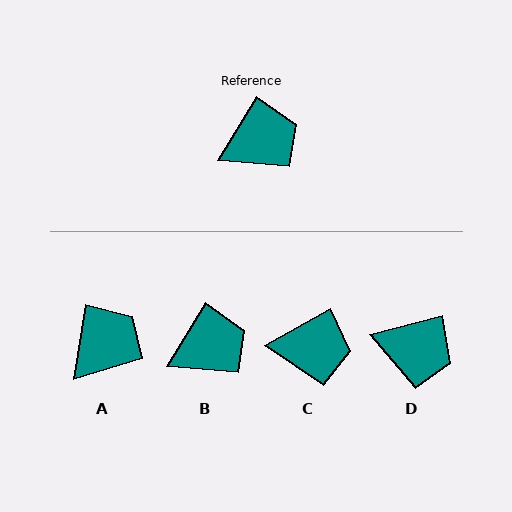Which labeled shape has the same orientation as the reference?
B.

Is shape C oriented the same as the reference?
No, it is off by about 29 degrees.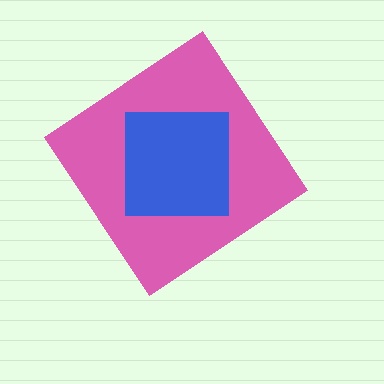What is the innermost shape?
The blue square.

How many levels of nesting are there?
2.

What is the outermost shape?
The pink diamond.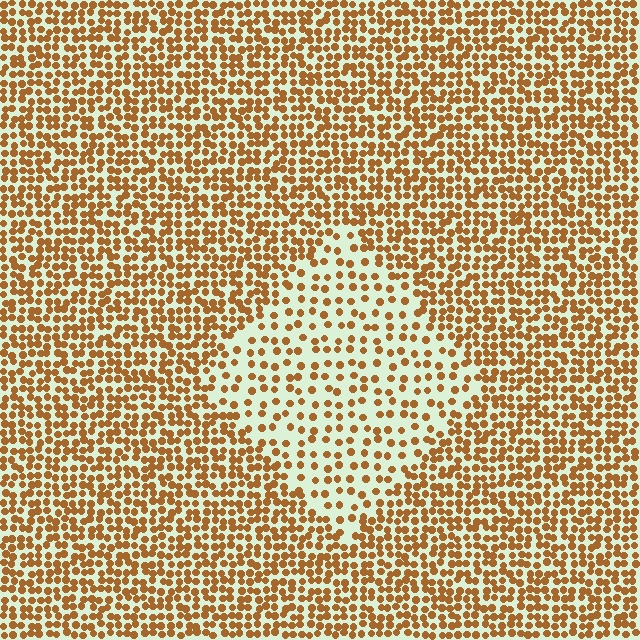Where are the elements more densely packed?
The elements are more densely packed outside the diamond boundary.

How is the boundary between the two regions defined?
The boundary is defined by a change in element density (approximately 2.1x ratio). All elements are the same color, size, and shape.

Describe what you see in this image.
The image contains small brown elements arranged at two different densities. A diamond-shaped region is visible where the elements are less densely packed than the surrounding area.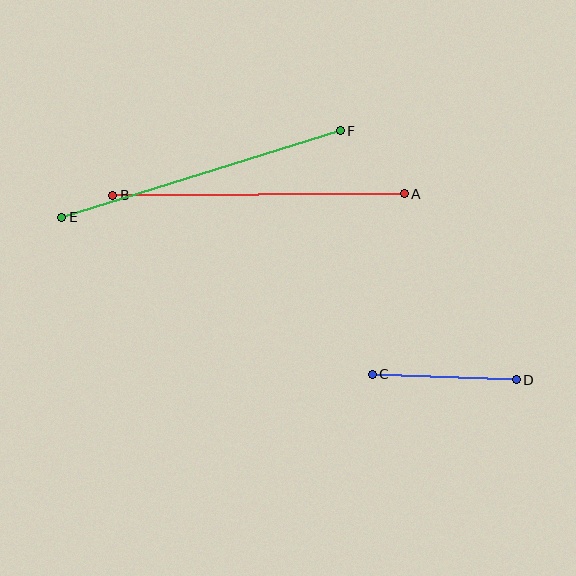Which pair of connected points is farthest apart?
Points A and B are farthest apart.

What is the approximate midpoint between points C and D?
The midpoint is at approximately (444, 377) pixels.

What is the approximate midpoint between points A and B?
The midpoint is at approximately (259, 194) pixels.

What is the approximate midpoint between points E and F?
The midpoint is at approximately (201, 174) pixels.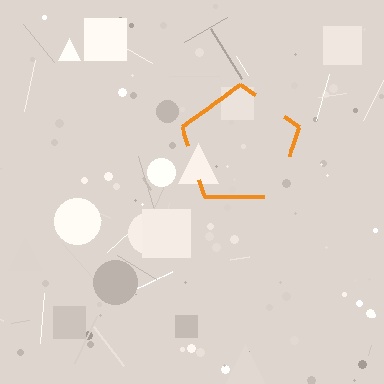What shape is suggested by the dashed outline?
The dashed outline suggests a pentagon.